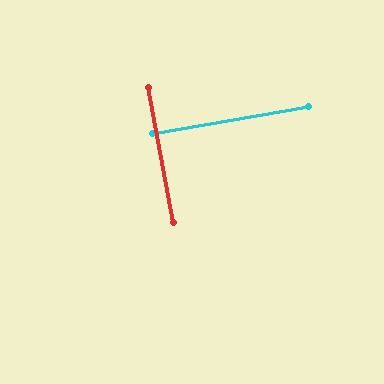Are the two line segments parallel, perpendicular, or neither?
Perpendicular — they meet at approximately 89°.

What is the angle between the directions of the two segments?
Approximately 89 degrees.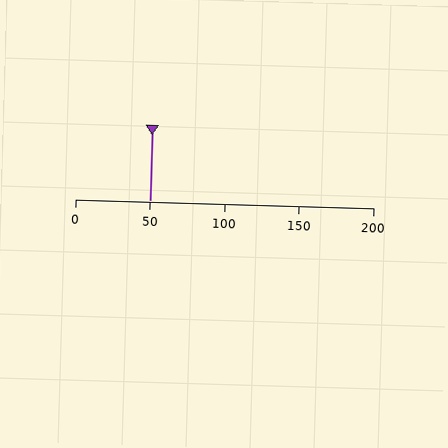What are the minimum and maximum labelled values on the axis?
The axis runs from 0 to 200.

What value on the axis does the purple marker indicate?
The marker indicates approximately 50.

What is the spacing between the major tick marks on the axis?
The major ticks are spaced 50 apart.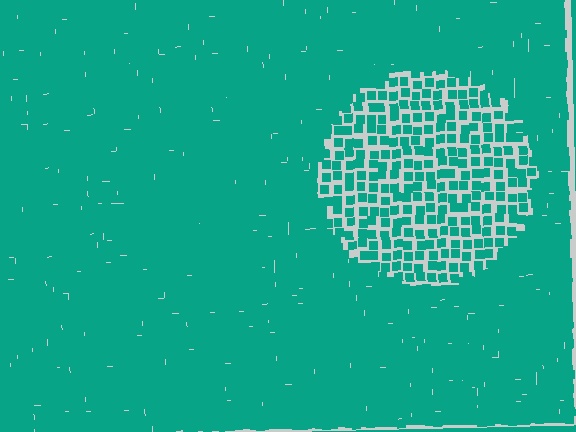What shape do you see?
I see a circle.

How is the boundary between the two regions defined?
The boundary is defined by a change in element density (approximately 2.4x ratio). All elements are the same color, size, and shape.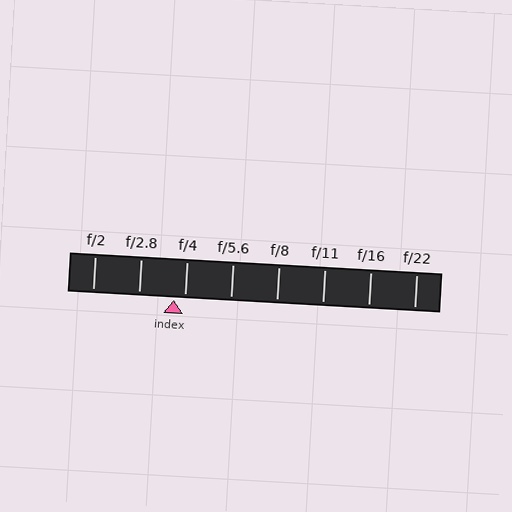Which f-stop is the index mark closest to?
The index mark is closest to f/4.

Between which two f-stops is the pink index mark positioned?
The index mark is between f/2.8 and f/4.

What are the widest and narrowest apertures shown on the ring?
The widest aperture shown is f/2 and the narrowest is f/22.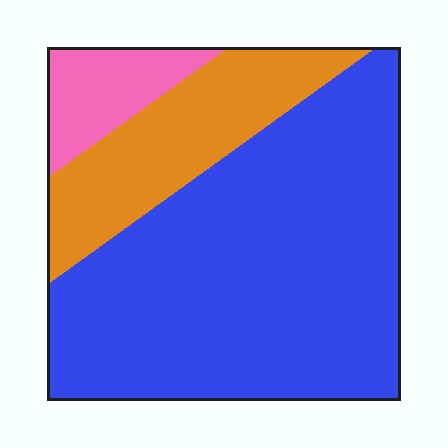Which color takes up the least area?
Pink, at roughly 10%.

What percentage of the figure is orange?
Orange covers 22% of the figure.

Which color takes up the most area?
Blue, at roughly 70%.